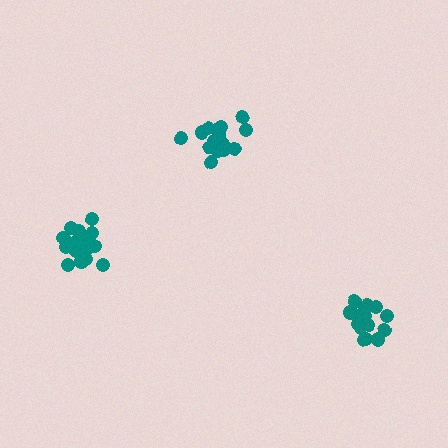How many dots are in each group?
Group 1: 17 dots, Group 2: 20 dots, Group 3: 18 dots (55 total).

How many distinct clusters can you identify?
There are 3 distinct clusters.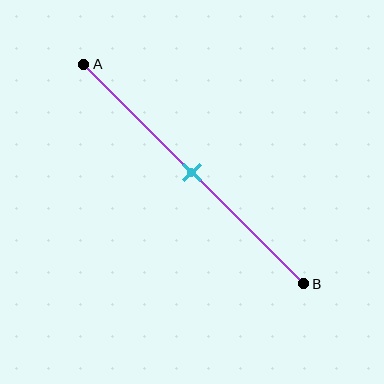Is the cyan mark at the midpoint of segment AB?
Yes, the mark is approximately at the midpoint.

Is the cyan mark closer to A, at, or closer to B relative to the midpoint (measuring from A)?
The cyan mark is approximately at the midpoint of segment AB.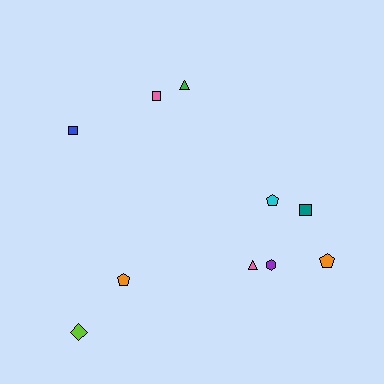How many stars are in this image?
There are no stars.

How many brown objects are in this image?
There are no brown objects.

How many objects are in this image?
There are 10 objects.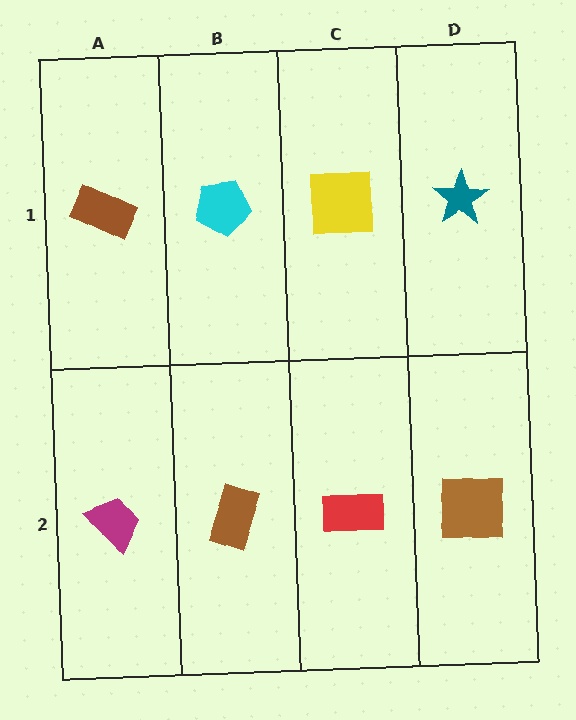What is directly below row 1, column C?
A red rectangle.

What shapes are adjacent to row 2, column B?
A cyan pentagon (row 1, column B), a magenta trapezoid (row 2, column A), a red rectangle (row 2, column C).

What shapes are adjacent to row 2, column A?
A brown rectangle (row 1, column A), a brown rectangle (row 2, column B).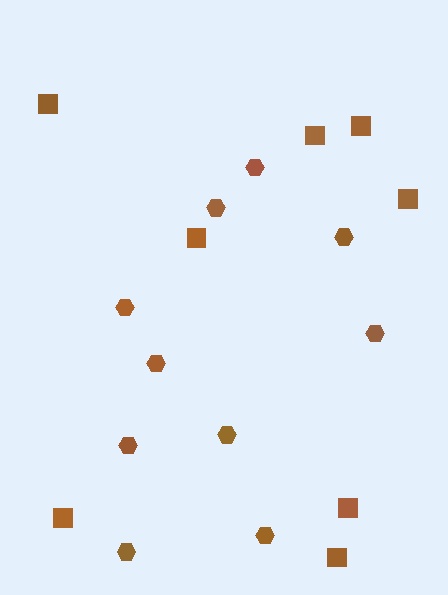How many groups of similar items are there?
There are 2 groups: one group of squares (8) and one group of hexagons (10).